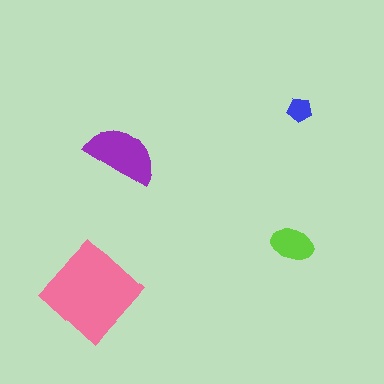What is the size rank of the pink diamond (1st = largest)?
1st.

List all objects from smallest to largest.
The blue pentagon, the lime ellipse, the purple semicircle, the pink diamond.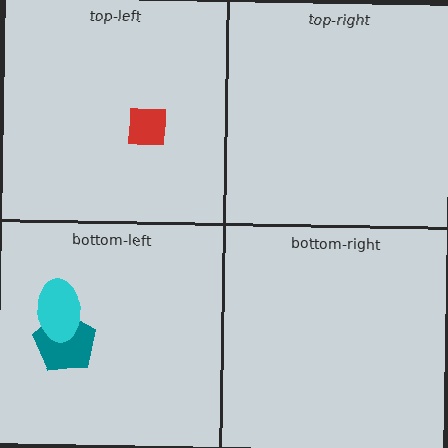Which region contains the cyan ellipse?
The bottom-left region.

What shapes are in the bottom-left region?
The teal pentagon, the cyan ellipse.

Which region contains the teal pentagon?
The bottom-left region.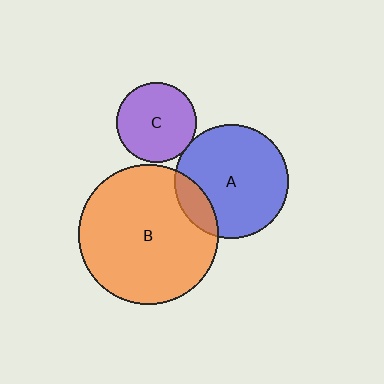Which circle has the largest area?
Circle B (orange).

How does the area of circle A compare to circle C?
Approximately 2.0 times.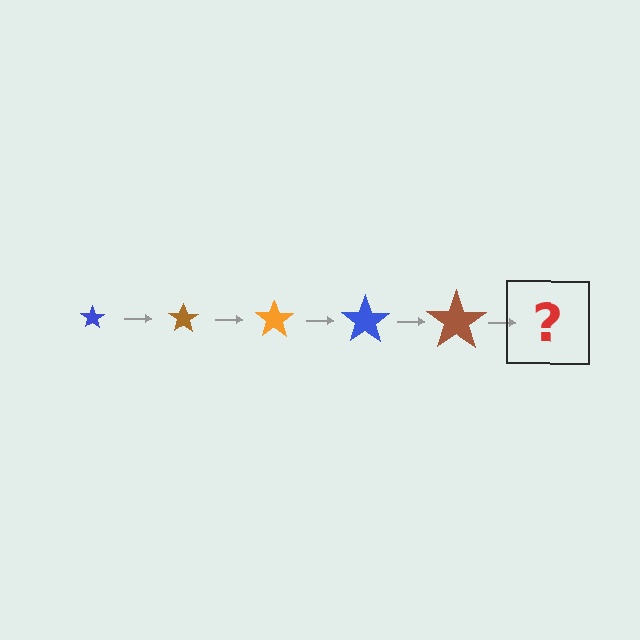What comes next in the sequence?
The next element should be an orange star, larger than the previous one.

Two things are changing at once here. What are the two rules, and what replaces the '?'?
The two rules are that the star grows larger each step and the color cycles through blue, brown, and orange. The '?' should be an orange star, larger than the previous one.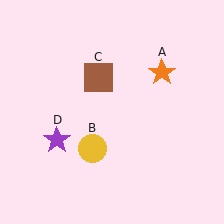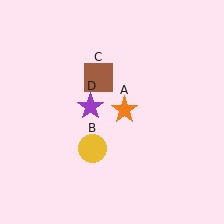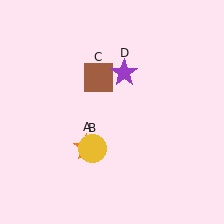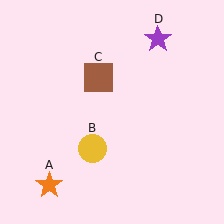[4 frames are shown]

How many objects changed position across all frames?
2 objects changed position: orange star (object A), purple star (object D).